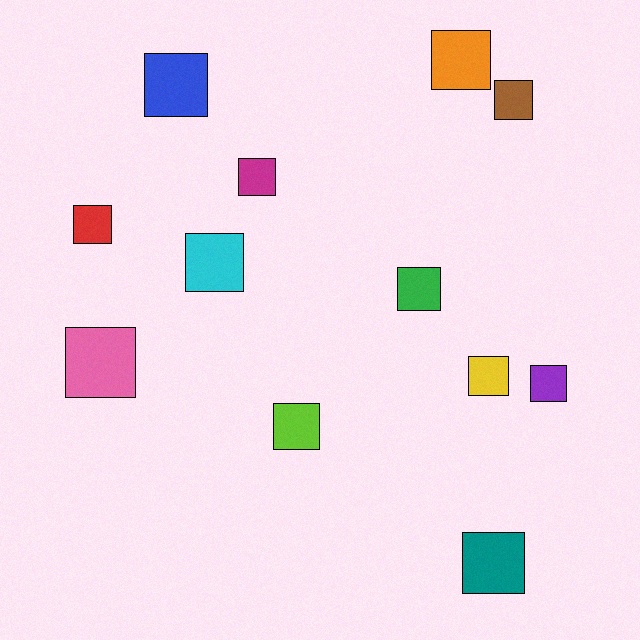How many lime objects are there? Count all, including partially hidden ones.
There is 1 lime object.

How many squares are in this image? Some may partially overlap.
There are 12 squares.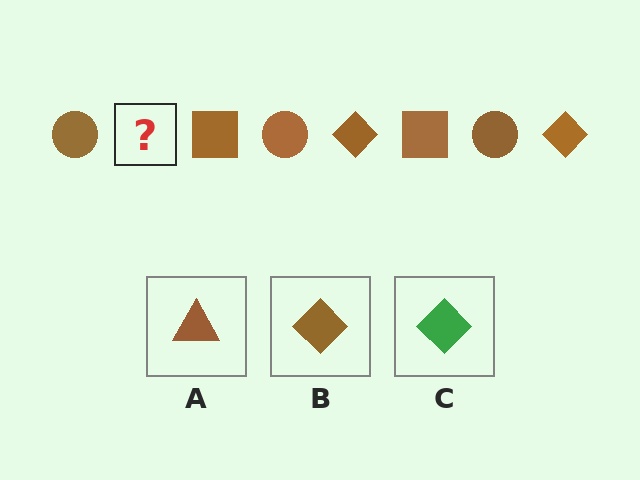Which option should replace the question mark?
Option B.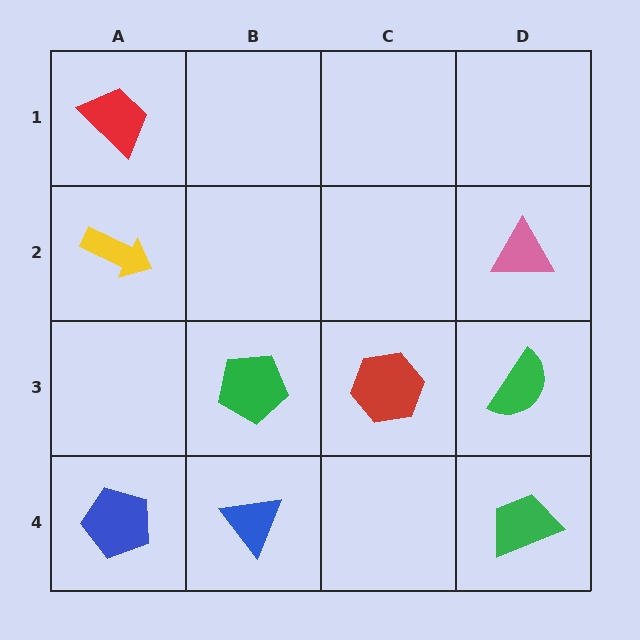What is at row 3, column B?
A green pentagon.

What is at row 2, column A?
A yellow arrow.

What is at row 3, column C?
A red hexagon.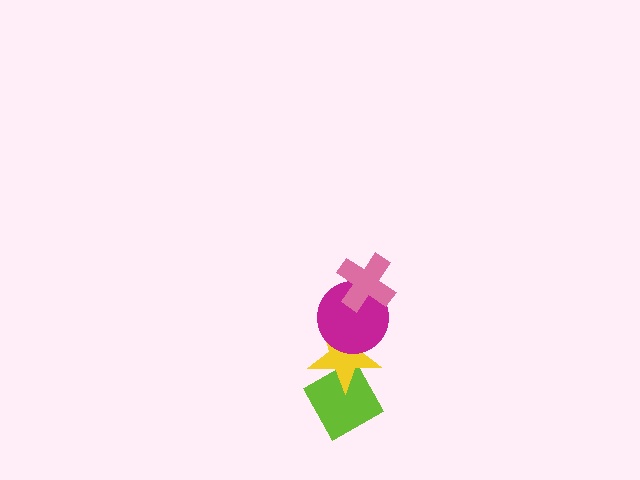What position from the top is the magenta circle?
The magenta circle is 2nd from the top.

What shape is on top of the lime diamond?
The yellow star is on top of the lime diamond.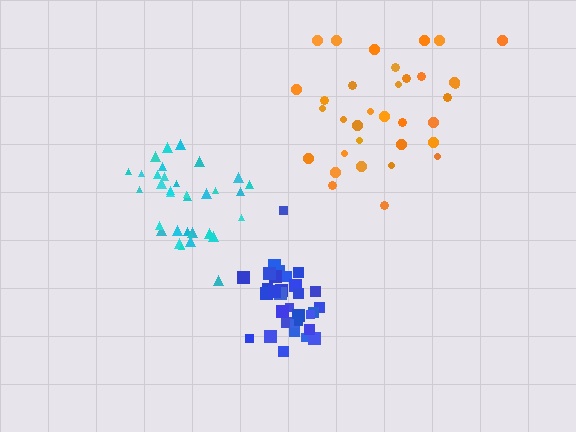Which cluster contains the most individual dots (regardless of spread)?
Orange (34).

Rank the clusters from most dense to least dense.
blue, cyan, orange.